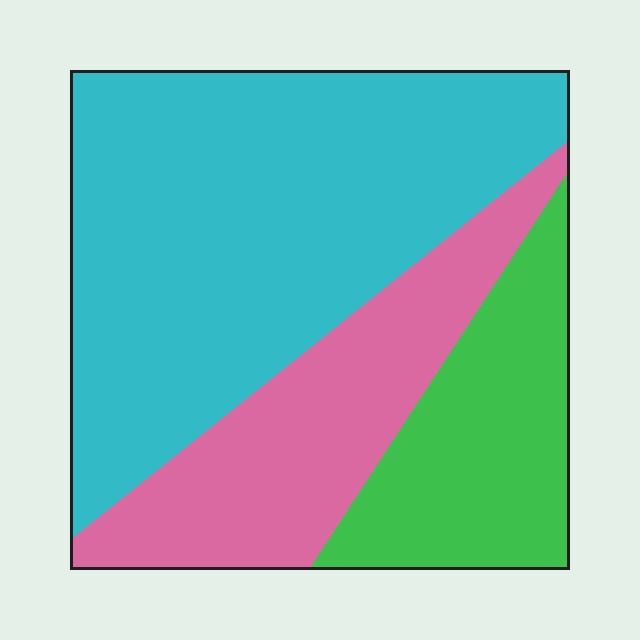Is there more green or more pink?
Pink.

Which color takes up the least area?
Green, at roughly 20%.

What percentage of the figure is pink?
Pink takes up between a sixth and a third of the figure.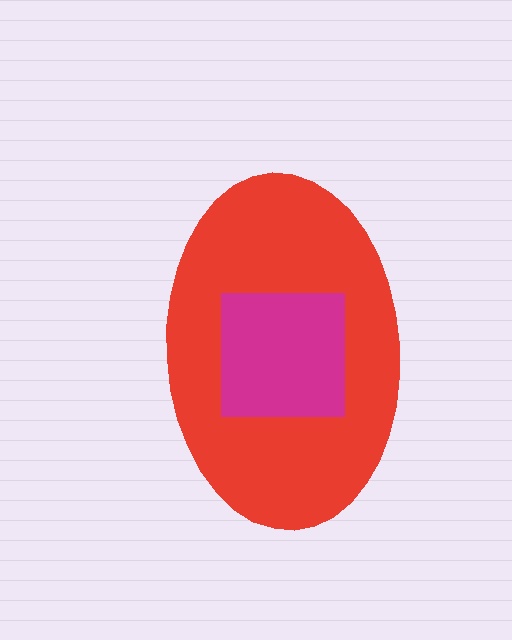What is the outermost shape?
The red ellipse.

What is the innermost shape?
The magenta square.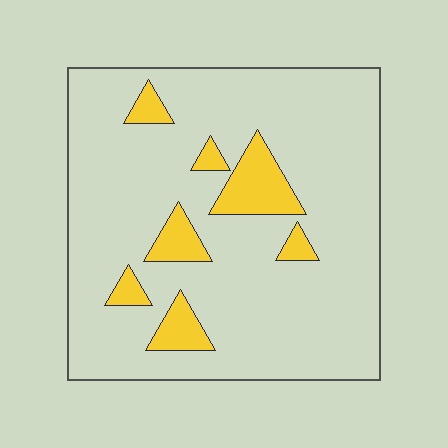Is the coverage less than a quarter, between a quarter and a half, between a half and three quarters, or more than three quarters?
Less than a quarter.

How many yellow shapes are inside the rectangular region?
7.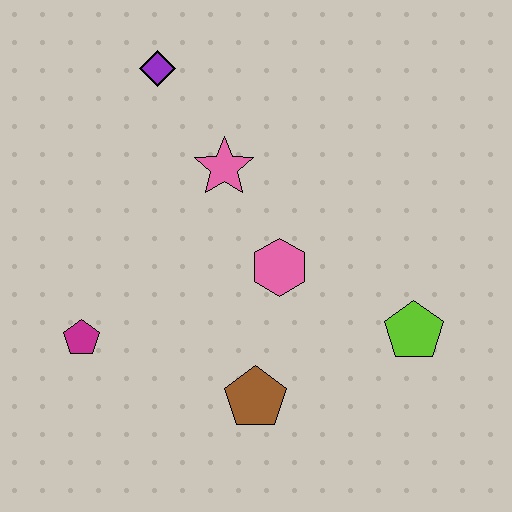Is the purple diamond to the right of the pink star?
No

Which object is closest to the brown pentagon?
The pink hexagon is closest to the brown pentagon.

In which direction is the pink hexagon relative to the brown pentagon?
The pink hexagon is above the brown pentagon.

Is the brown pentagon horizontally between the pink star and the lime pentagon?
Yes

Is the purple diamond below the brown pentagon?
No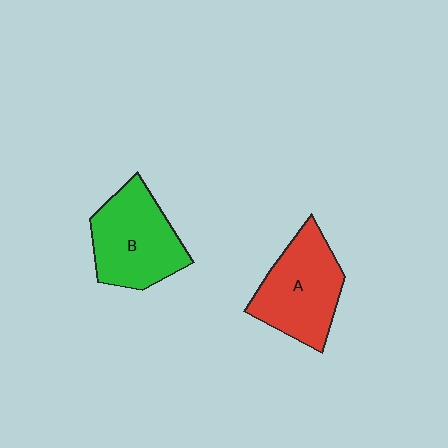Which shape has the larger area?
Shape B (green).